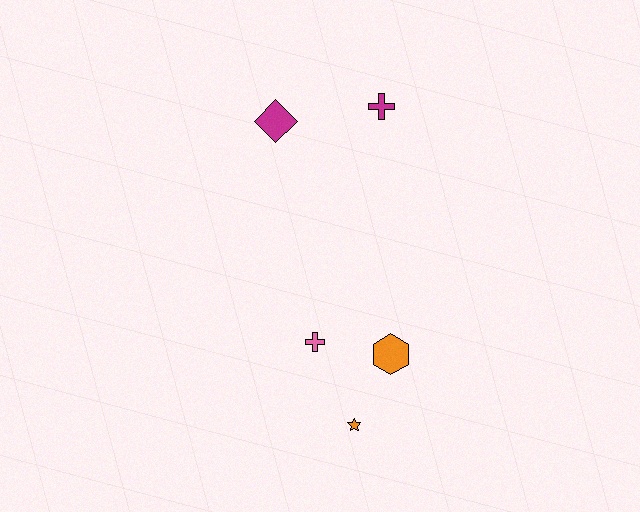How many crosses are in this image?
There are 2 crosses.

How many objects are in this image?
There are 5 objects.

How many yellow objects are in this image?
There are no yellow objects.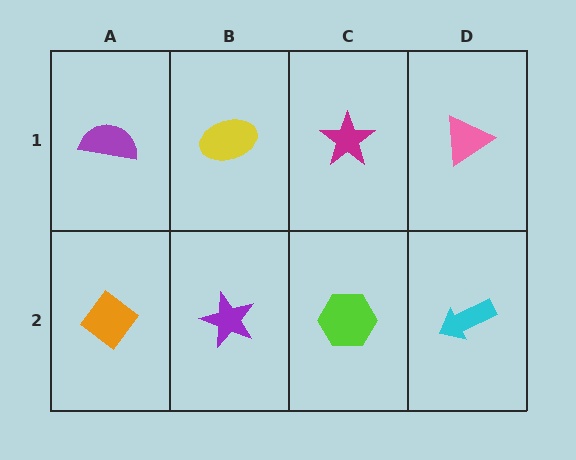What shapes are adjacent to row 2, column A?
A purple semicircle (row 1, column A), a purple star (row 2, column B).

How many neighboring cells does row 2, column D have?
2.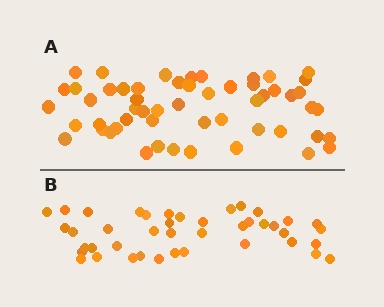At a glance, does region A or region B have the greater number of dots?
Region A (the top region) has more dots.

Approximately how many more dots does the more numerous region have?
Region A has roughly 12 or so more dots than region B.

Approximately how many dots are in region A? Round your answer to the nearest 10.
About 50 dots. (The exact count is 54, which rounds to 50.)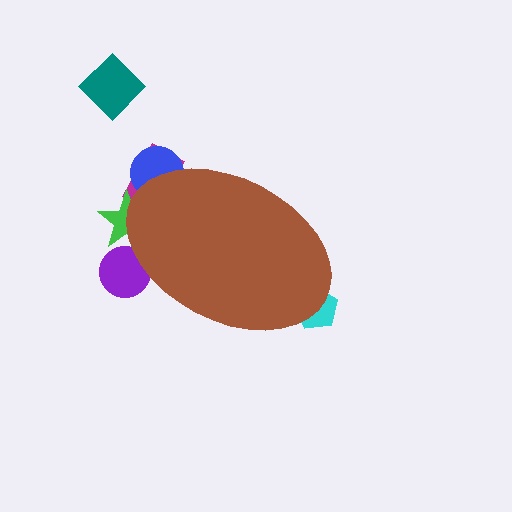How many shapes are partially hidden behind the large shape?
5 shapes are partially hidden.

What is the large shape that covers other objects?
A brown ellipse.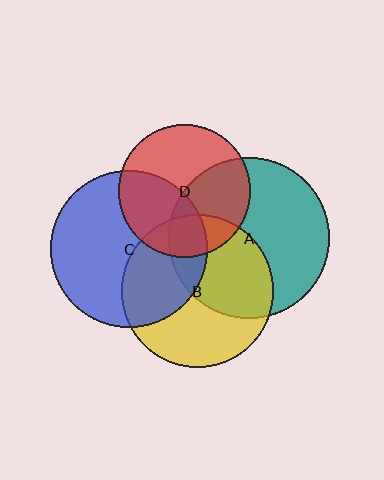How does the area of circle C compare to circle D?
Approximately 1.4 times.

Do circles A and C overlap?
Yes.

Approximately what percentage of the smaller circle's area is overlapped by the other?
Approximately 15%.